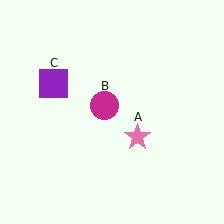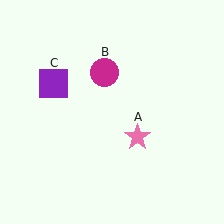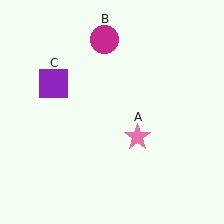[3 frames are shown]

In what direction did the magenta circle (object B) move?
The magenta circle (object B) moved up.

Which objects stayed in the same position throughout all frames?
Pink star (object A) and purple square (object C) remained stationary.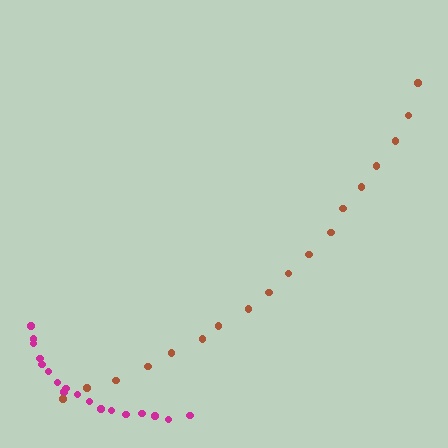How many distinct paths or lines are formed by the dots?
There are 2 distinct paths.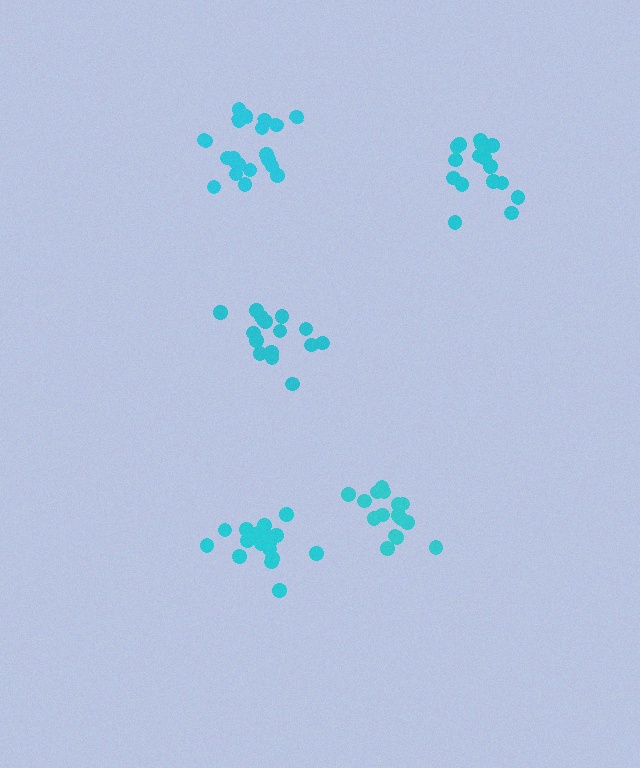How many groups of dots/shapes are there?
There are 5 groups.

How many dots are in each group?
Group 1: 20 dots, Group 2: 17 dots, Group 3: 16 dots, Group 4: 21 dots, Group 5: 16 dots (90 total).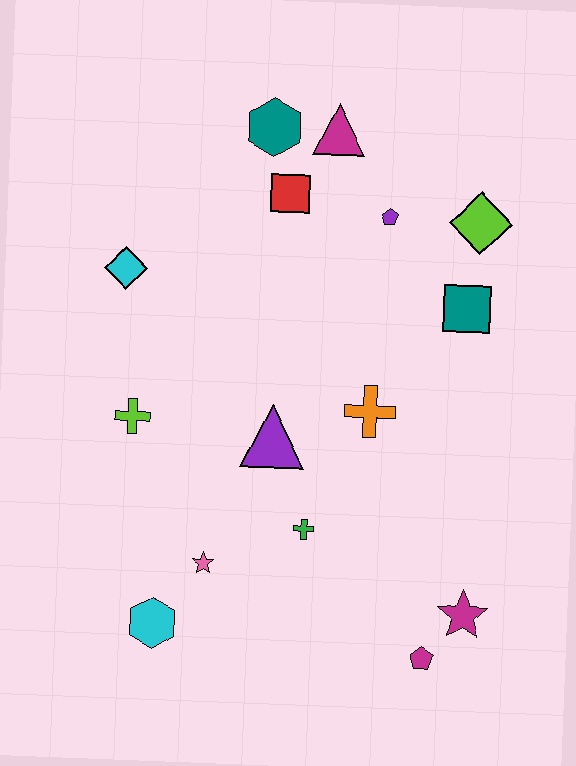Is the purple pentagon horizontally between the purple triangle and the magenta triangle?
No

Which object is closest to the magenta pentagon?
The magenta star is closest to the magenta pentagon.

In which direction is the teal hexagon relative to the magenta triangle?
The teal hexagon is to the left of the magenta triangle.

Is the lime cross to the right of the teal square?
No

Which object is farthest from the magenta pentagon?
The teal hexagon is farthest from the magenta pentagon.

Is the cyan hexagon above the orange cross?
No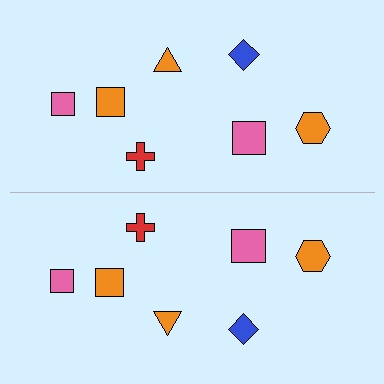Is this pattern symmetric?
Yes, this pattern has bilateral (reflection) symmetry.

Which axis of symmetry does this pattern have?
The pattern has a horizontal axis of symmetry running through the center of the image.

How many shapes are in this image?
There are 14 shapes in this image.